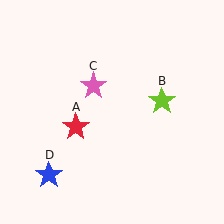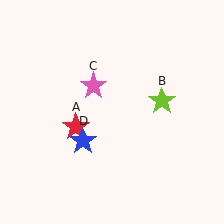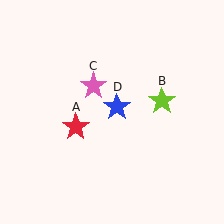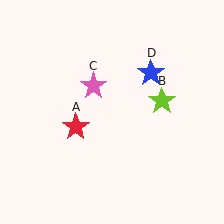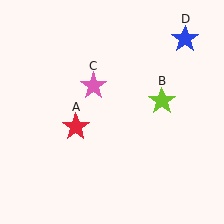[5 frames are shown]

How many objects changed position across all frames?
1 object changed position: blue star (object D).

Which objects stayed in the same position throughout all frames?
Red star (object A) and lime star (object B) and pink star (object C) remained stationary.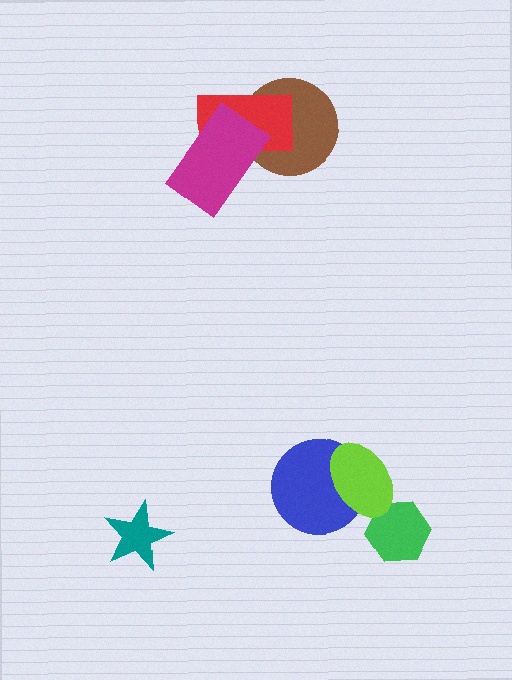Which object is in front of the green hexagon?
The lime ellipse is in front of the green hexagon.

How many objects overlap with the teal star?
0 objects overlap with the teal star.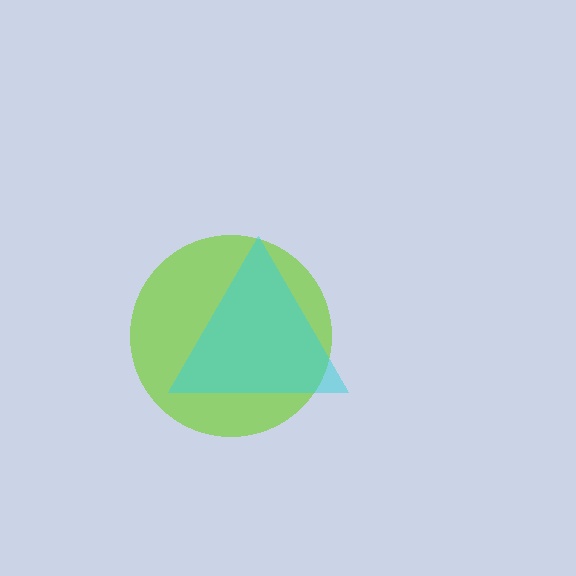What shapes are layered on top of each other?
The layered shapes are: a lime circle, a cyan triangle.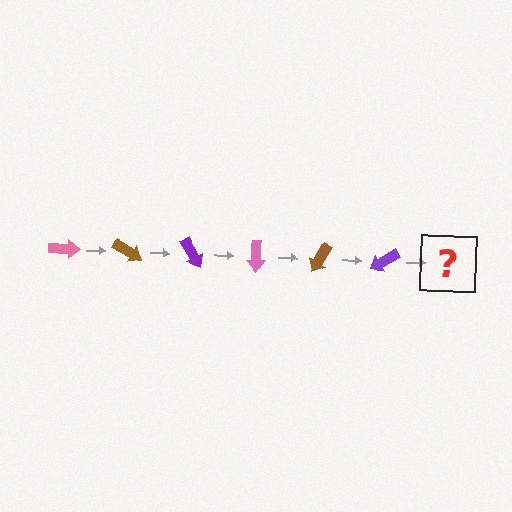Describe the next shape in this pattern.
It should be a pink arrow, rotated 180 degrees from the start.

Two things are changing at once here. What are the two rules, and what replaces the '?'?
The two rules are that it rotates 30 degrees each step and the color cycles through pink, brown, and purple. The '?' should be a pink arrow, rotated 180 degrees from the start.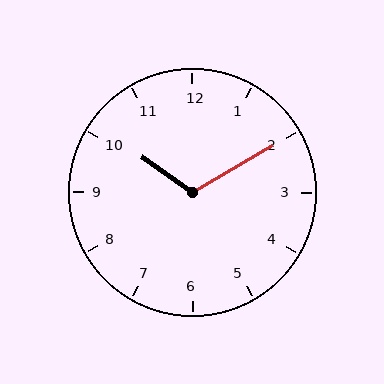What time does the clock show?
10:10.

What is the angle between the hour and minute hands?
Approximately 115 degrees.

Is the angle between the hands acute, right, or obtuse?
It is obtuse.